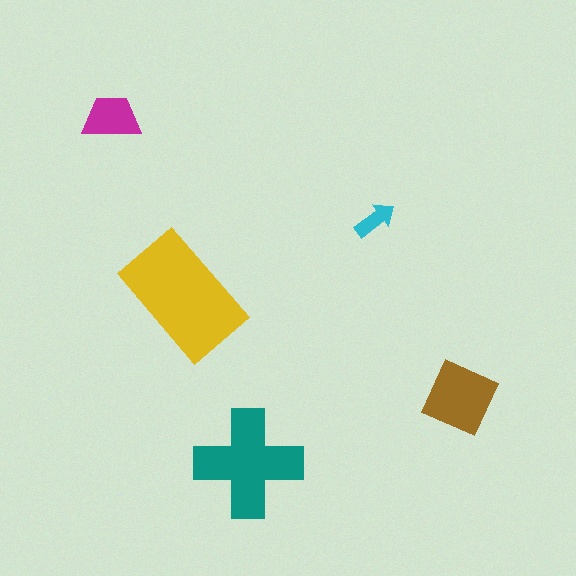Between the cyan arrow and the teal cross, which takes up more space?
The teal cross.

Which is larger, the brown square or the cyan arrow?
The brown square.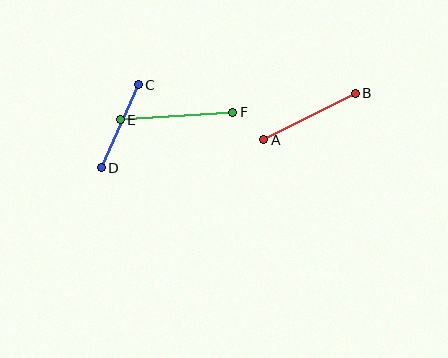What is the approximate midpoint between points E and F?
The midpoint is at approximately (177, 116) pixels.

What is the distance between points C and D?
The distance is approximately 91 pixels.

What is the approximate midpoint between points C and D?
The midpoint is at approximately (120, 126) pixels.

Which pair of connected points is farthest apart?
Points E and F are farthest apart.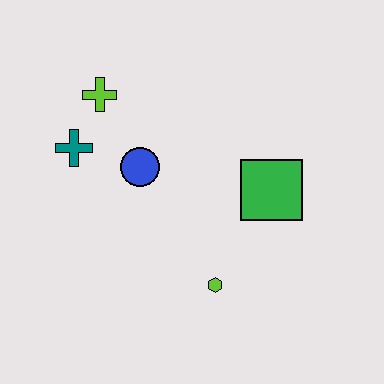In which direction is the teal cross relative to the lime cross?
The teal cross is below the lime cross.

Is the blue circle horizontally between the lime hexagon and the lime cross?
Yes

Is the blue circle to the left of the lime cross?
No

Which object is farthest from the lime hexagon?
The lime cross is farthest from the lime hexagon.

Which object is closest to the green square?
The lime hexagon is closest to the green square.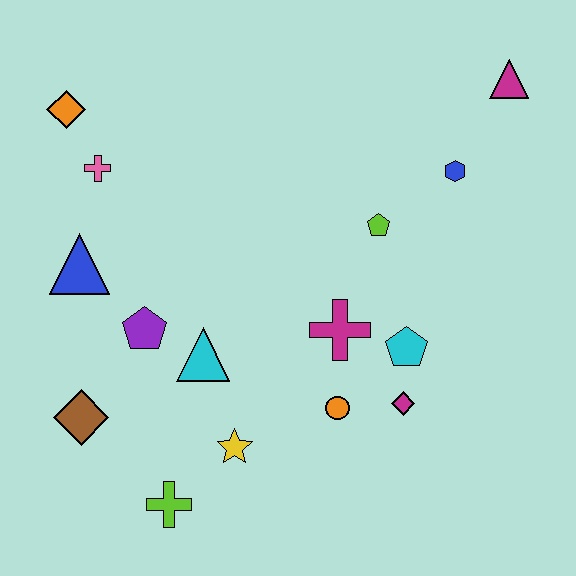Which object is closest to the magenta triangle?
The blue hexagon is closest to the magenta triangle.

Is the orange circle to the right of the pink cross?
Yes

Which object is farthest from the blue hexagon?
The brown diamond is farthest from the blue hexagon.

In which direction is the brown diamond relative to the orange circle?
The brown diamond is to the left of the orange circle.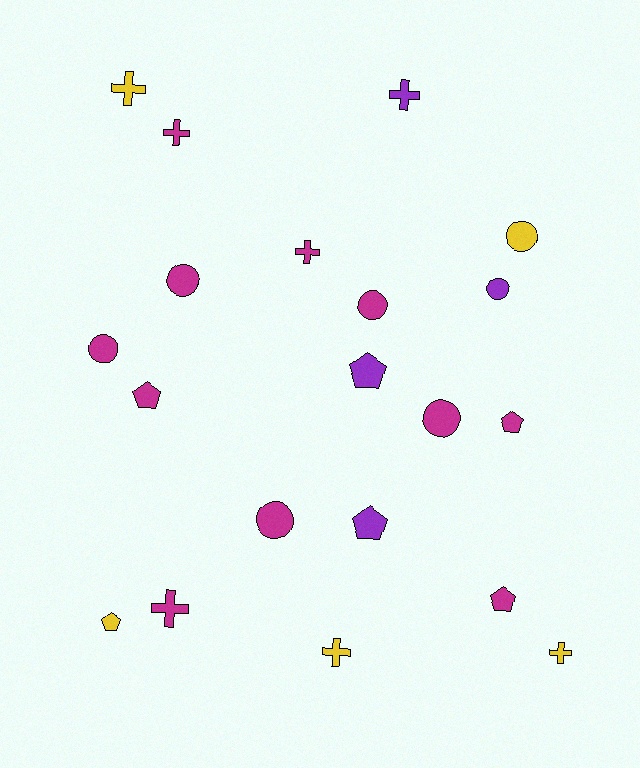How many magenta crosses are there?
There are 3 magenta crosses.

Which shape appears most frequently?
Circle, with 7 objects.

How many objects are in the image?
There are 20 objects.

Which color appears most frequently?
Magenta, with 11 objects.